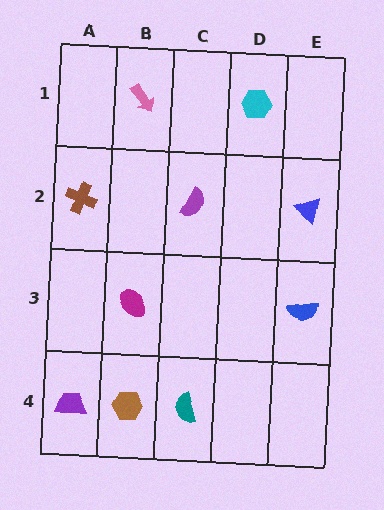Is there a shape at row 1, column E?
No, that cell is empty.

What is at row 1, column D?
A cyan hexagon.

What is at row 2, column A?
A brown cross.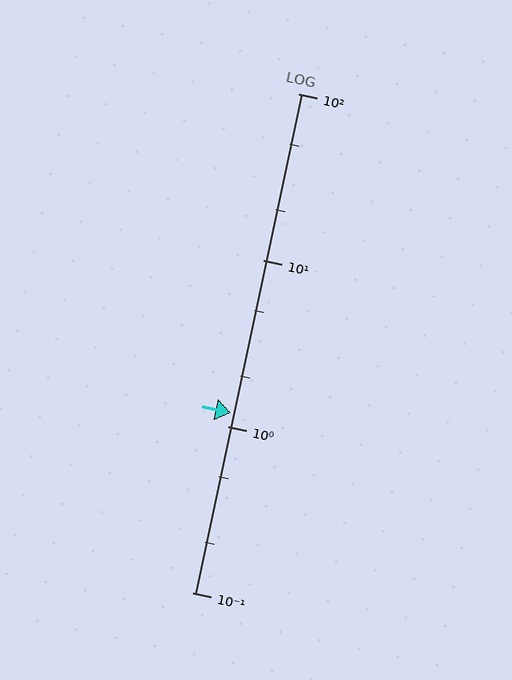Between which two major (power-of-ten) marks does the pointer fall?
The pointer is between 1 and 10.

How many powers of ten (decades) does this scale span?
The scale spans 3 decades, from 0.1 to 100.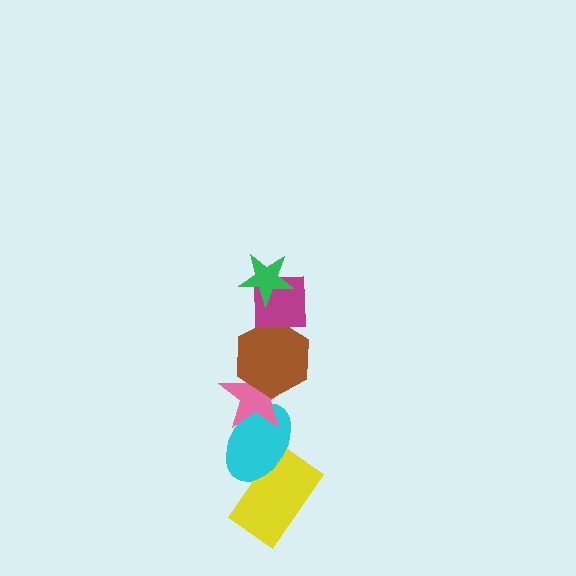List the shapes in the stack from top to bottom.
From top to bottom: the green star, the magenta square, the brown hexagon, the pink star, the cyan ellipse, the yellow rectangle.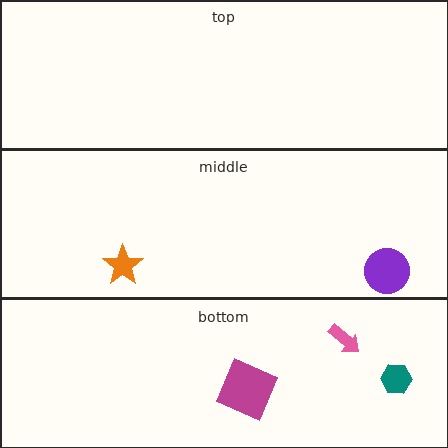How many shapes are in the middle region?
2.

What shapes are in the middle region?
The orange star, the purple circle.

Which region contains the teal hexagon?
The bottom region.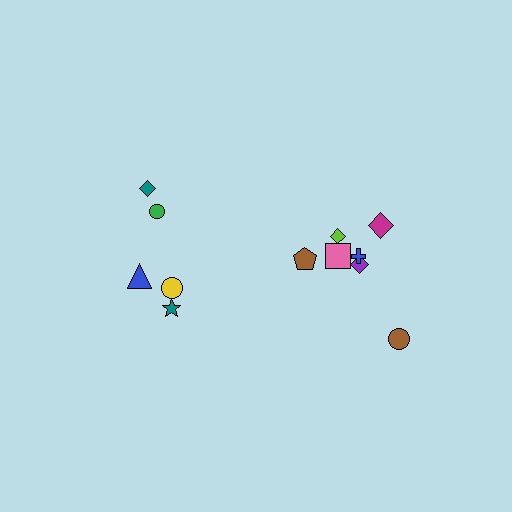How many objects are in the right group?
There are 7 objects.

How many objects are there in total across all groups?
There are 12 objects.